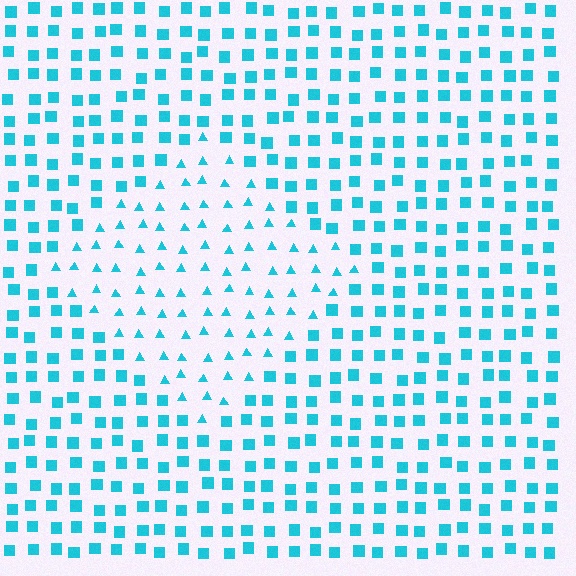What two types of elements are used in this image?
The image uses triangles inside the diamond region and squares outside it.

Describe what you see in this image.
The image is filled with small cyan elements arranged in a uniform grid. A diamond-shaped region contains triangles, while the surrounding area contains squares. The boundary is defined purely by the change in element shape.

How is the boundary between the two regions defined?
The boundary is defined by a change in element shape: triangles inside vs. squares outside. All elements share the same color and spacing.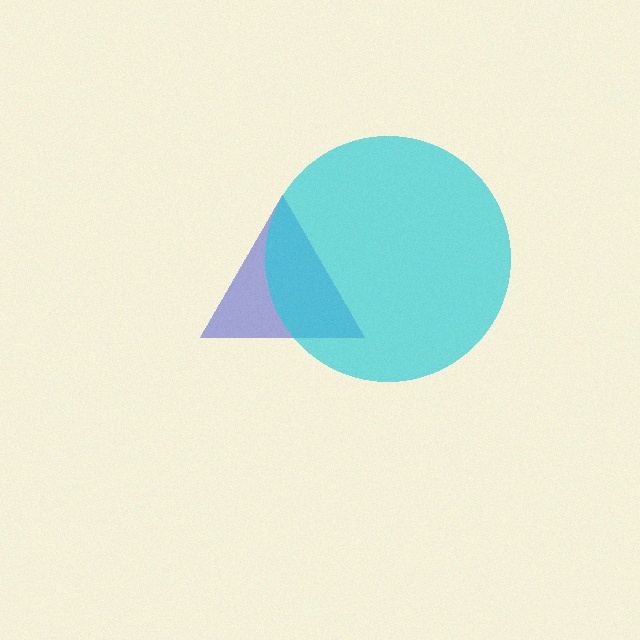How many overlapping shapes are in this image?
There are 2 overlapping shapes in the image.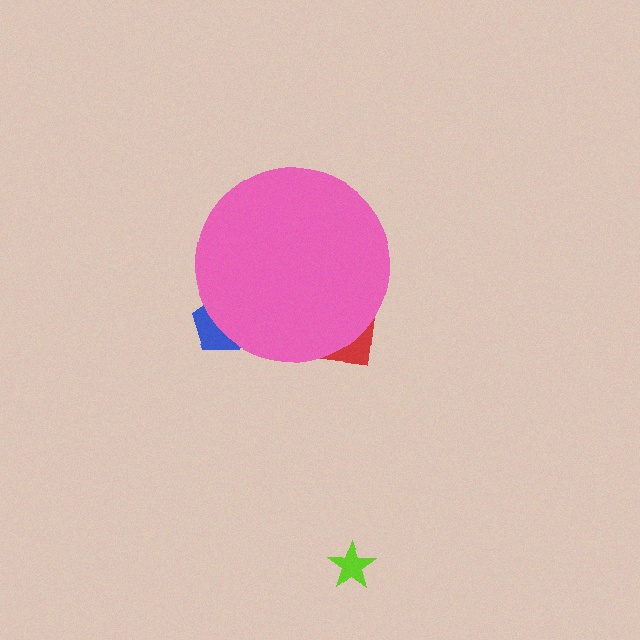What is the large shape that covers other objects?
A pink circle.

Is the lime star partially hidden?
No, the lime star is fully visible.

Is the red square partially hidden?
Yes, the red square is partially hidden behind the pink circle.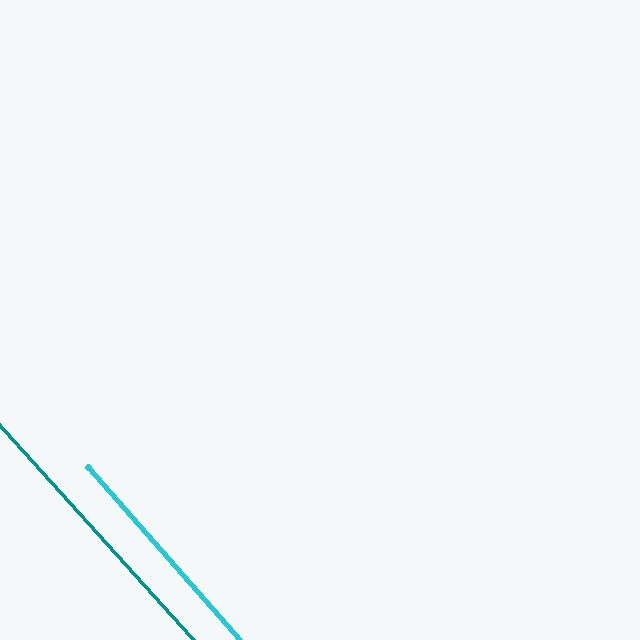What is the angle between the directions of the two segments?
Approximately 1 degree.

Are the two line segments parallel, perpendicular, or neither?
Parallel — their directions differ by only 0.9°.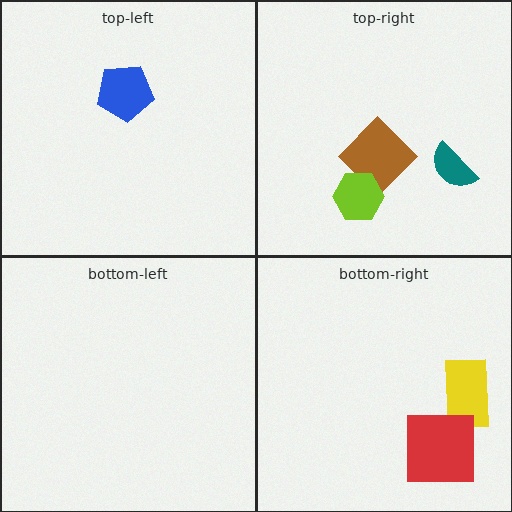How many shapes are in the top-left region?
1.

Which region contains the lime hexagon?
The top-right region.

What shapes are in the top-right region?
The teal semicircle, the brown diamond, the lime hexagon.